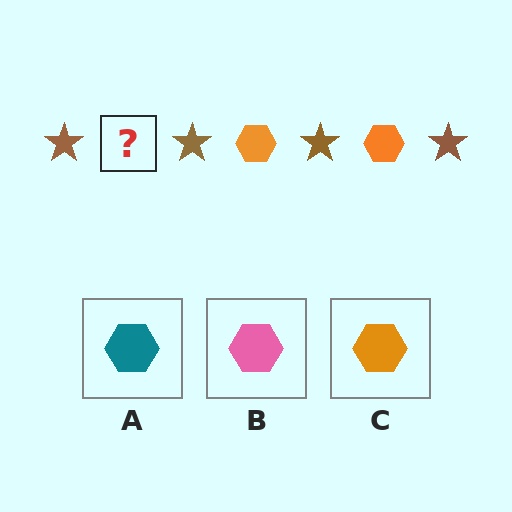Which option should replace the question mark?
Option C.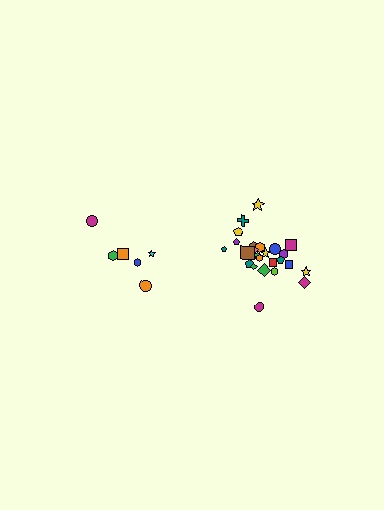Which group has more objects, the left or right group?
The right group.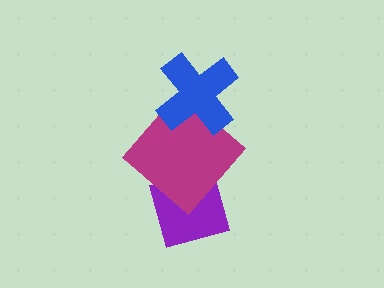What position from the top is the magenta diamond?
The magenta diamond is 2nd from the top.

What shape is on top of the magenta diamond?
The blue cross is on top of the magenta diamond.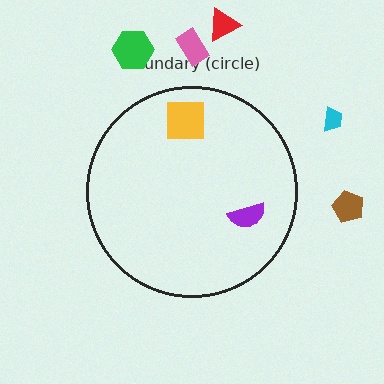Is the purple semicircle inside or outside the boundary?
Inside.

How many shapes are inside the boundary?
2 inside, 5 outside.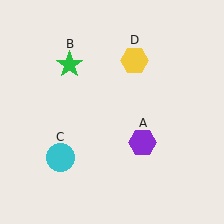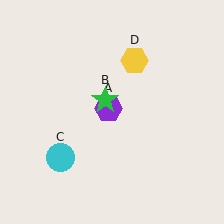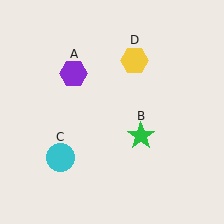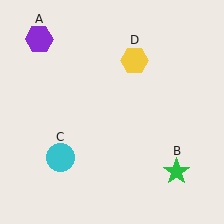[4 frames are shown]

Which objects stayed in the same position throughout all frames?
Cyan circle (object C) and yellow hexagon (object D) remained stationary.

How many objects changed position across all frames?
2 objects changed position: purple hexagon (object A), green star (object B).